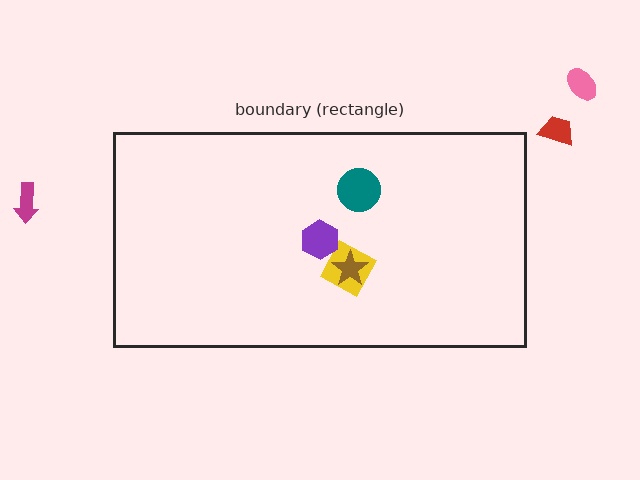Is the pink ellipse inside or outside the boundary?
Outside.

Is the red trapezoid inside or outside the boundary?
Outside.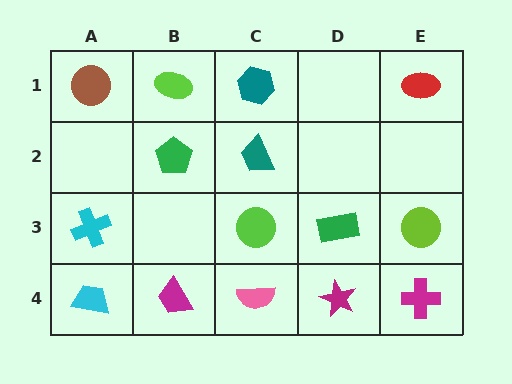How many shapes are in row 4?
5 shapes.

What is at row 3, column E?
A lime circle.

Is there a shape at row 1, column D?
No, that cell is empty.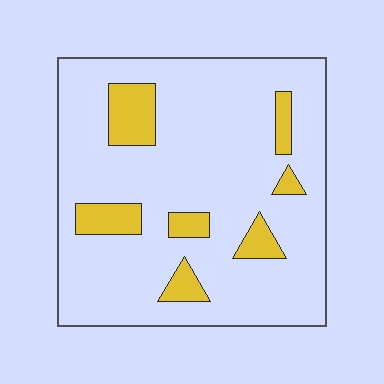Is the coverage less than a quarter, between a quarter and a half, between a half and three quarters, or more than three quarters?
Less than a quarter.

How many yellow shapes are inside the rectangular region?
7.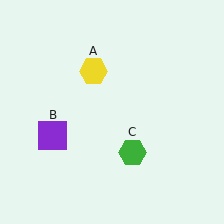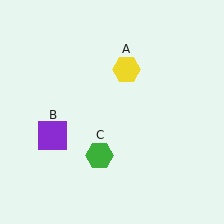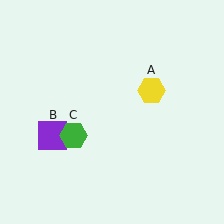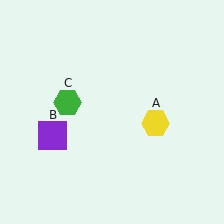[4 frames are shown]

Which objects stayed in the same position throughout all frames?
Purple square (object B) remained stationary.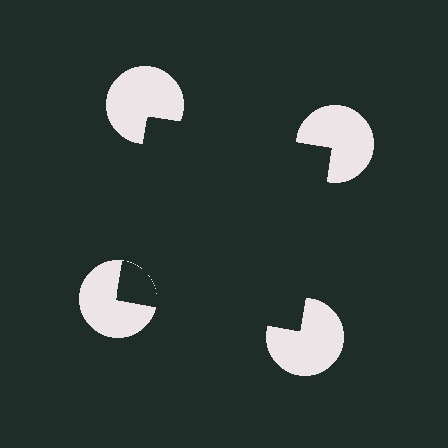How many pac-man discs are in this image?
There are 4 — one at each vertex of the illusory square.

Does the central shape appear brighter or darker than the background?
It typically appears slightly darker than the background, even though no actual brightness change is drawn.